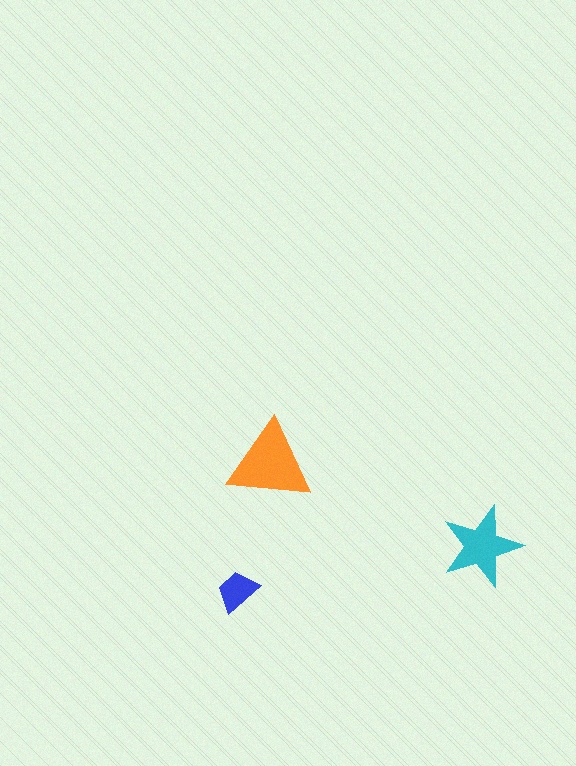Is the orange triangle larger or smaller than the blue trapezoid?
Larger.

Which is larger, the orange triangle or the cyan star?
The orange triangle.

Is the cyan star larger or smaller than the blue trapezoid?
Larger.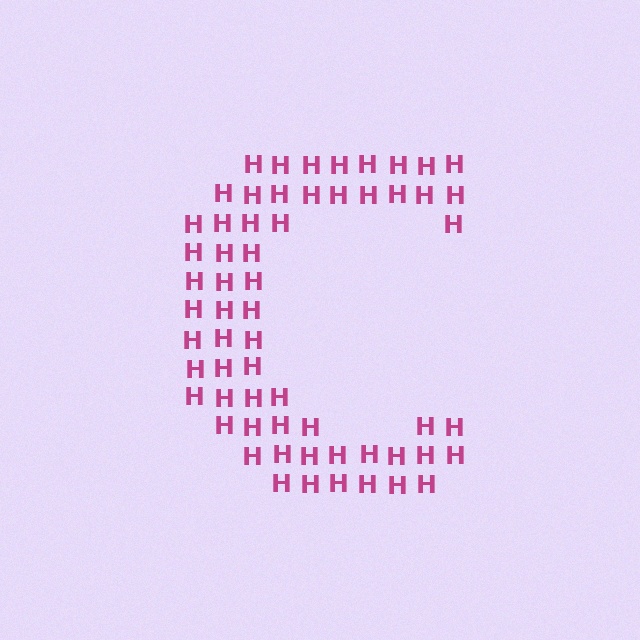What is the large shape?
The large shape is the letter C.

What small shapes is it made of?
It is made of small letter H's.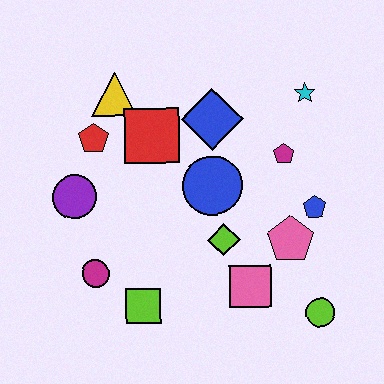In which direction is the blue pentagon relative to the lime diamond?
The blue pentagon is to the right of the lime diamond.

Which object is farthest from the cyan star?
The magenta circle is farthest from the cyan star.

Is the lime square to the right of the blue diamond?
No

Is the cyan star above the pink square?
Yes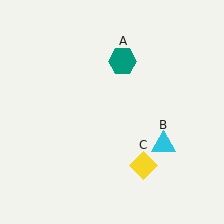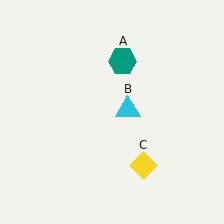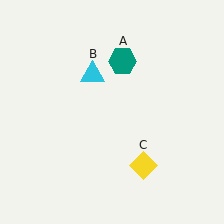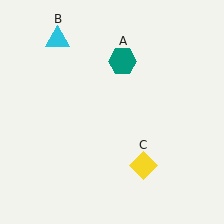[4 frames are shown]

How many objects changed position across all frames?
1 object changed position: cyan triangle (object B).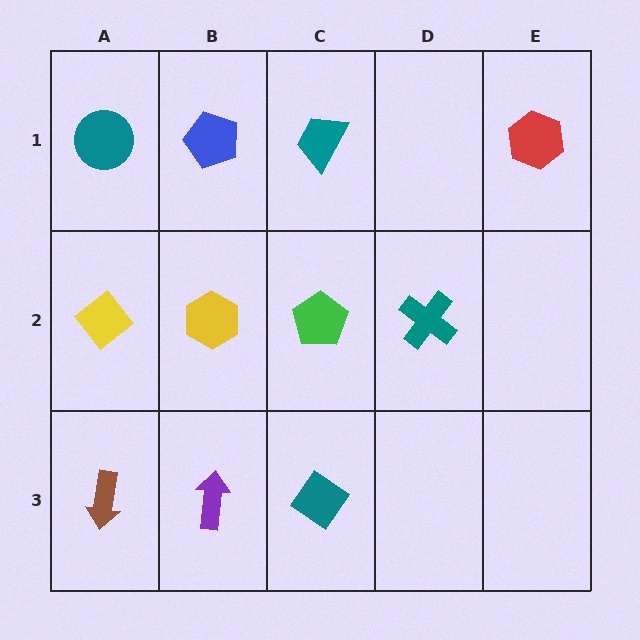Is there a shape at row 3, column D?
No, that cell is empty.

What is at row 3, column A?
A brown arrow.